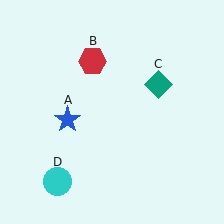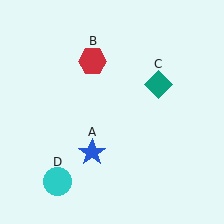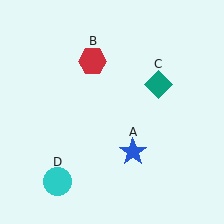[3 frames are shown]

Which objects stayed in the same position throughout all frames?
Red hexagon (object B) and teal diamond (object C) and cyan circle (object D) remained stationary.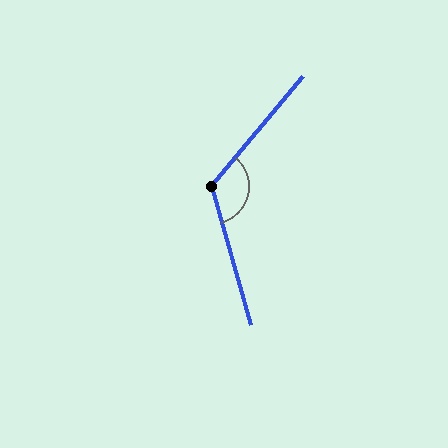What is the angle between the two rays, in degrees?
Approximately 124 degrees.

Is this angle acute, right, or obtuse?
It is obtuse.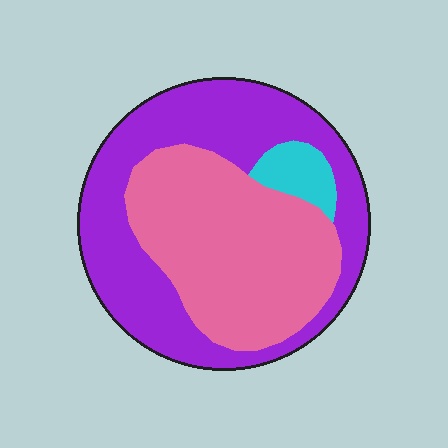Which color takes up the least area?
Cyan, at roughly 5%.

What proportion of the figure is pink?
Pink covers around 45% of the figure.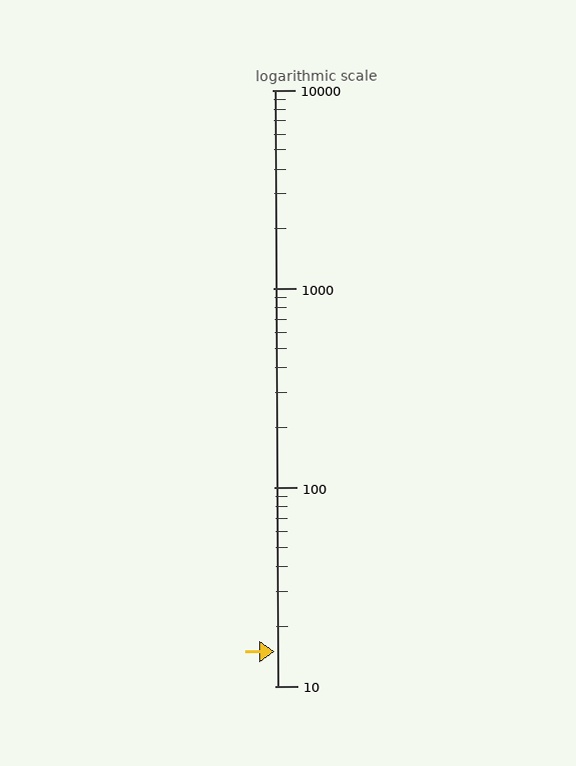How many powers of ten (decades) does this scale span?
The scale spans 3 decades, from 10 to 10000.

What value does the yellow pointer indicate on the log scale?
The pointer indicates approximately 15.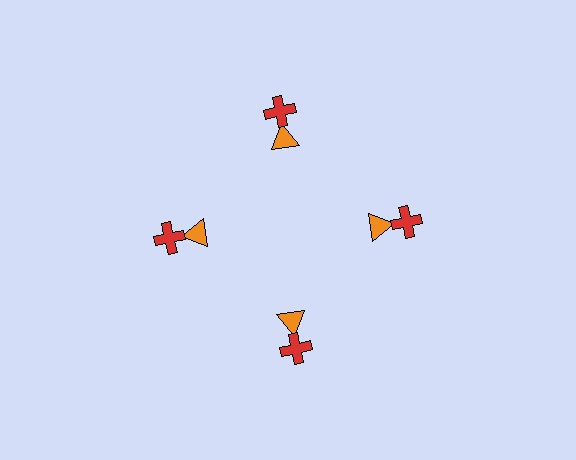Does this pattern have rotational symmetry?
Yes, this pattern has 4-fold rotational symmetry. It looks the same after rotating 90 degrees around the center.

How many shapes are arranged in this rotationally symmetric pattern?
There are 8 shapes, arranged in 4 groups of 2.